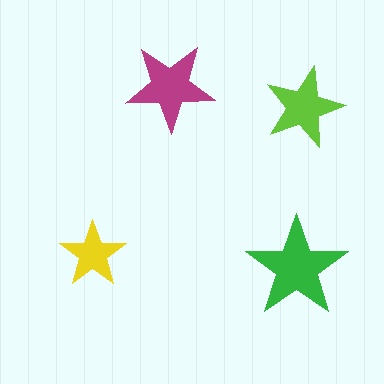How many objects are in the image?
There are 4 objects in the image.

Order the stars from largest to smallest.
the green one, the magenta one, the lime one, the yellow one.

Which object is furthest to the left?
The yellow star is leftmost.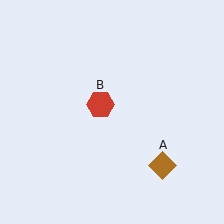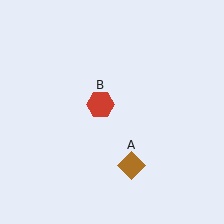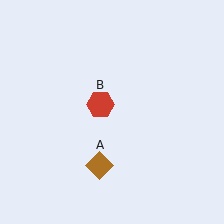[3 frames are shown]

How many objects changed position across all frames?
1 object changed position: brown diamond (object A).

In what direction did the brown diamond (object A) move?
The brown diamond (object A) moved left.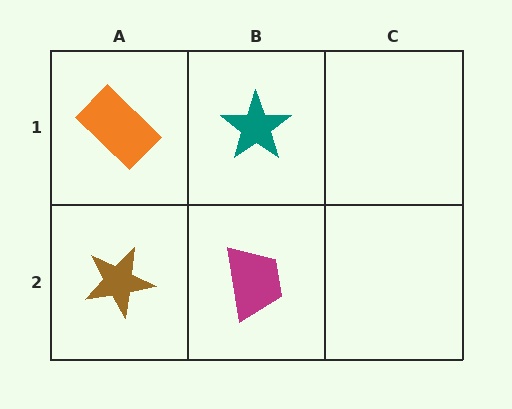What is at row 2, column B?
A magenta trapezoid.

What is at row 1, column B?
A teal star.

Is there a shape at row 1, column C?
No, that cell is empty.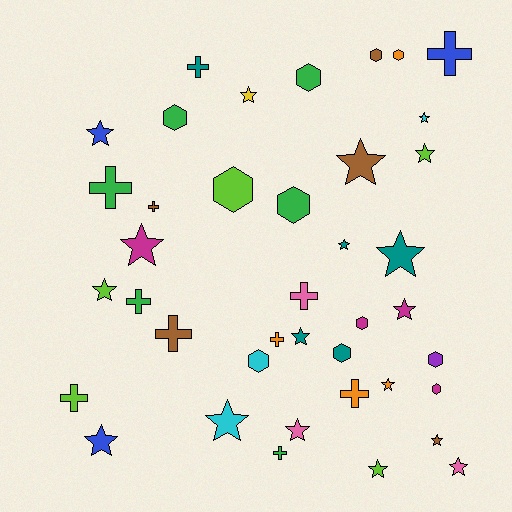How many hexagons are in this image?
There are 11 hexagons.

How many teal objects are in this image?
There are 5 teal objects.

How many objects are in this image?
There are 40 objects.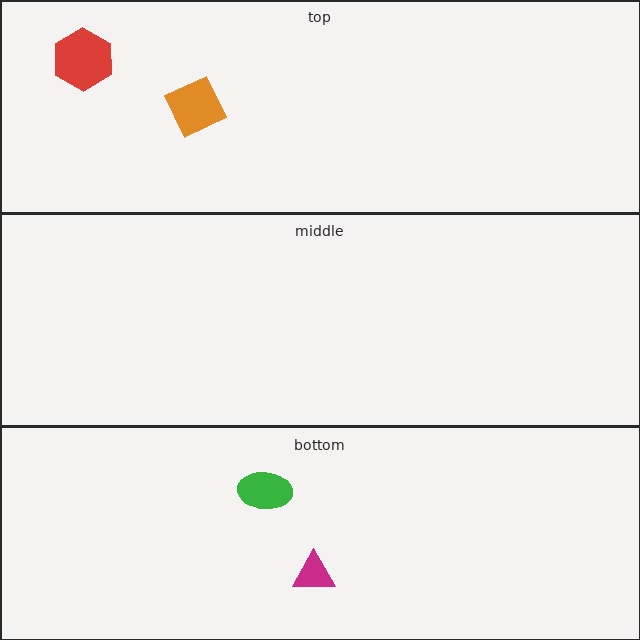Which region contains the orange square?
The top region.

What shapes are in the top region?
The red hexagon, the orange square.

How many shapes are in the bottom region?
2.